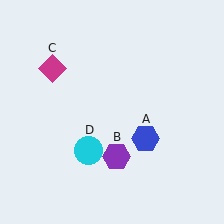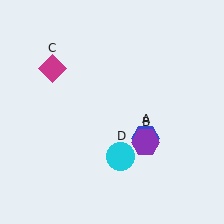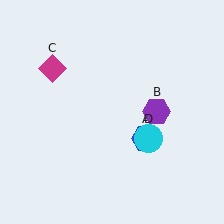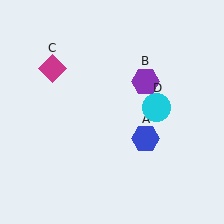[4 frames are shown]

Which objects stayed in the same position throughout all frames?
Blue hexagon (object A) and magenta diamond (object C) remained stationary.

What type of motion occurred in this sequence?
The purple hexagon (object B), cyan circle (object D) rotated counterclockwise around the center of the scene.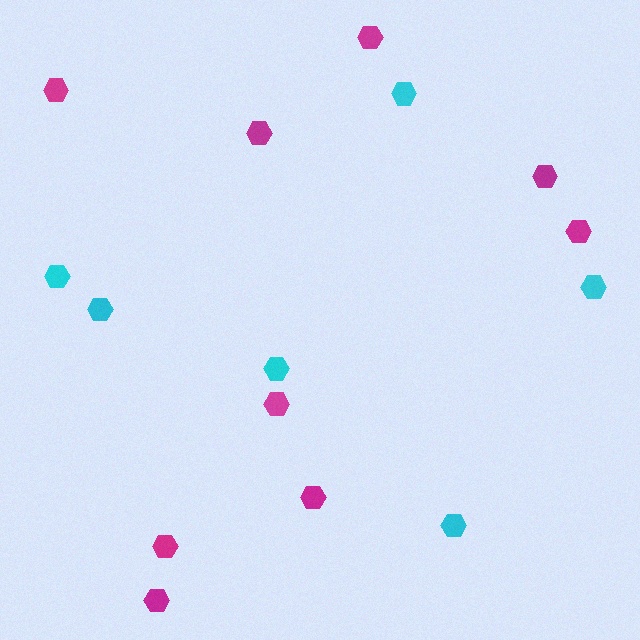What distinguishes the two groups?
There are 2 groups: one group of cyan hexagons (6) and one group of magenta hexagons (9).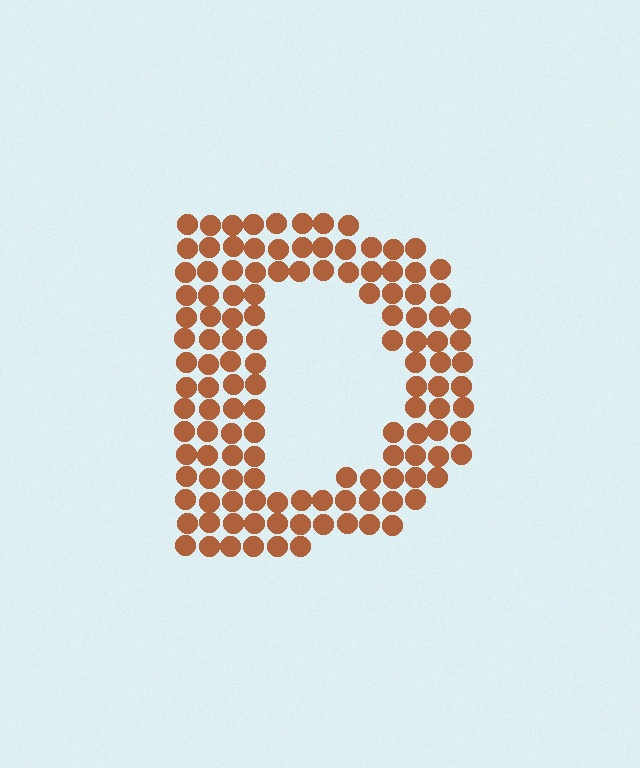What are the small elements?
The small elements are circles.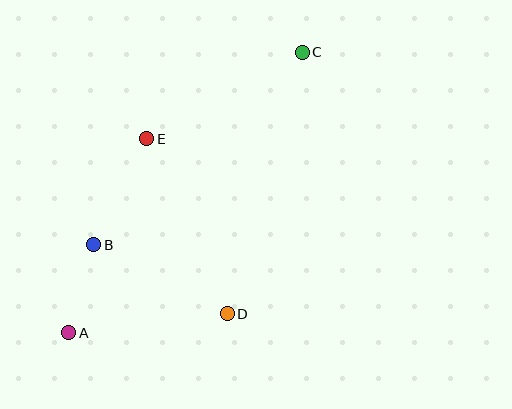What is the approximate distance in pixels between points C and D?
The distance between C and D is approximately 272 pixels.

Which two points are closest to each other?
Points A and B are closest to each other.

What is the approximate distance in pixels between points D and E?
The distance between D and E is approximately 193 pixels.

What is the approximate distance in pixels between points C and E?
The distance between C and E is approximately 178 pixels.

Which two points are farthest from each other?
Points A and C are farthest from each other.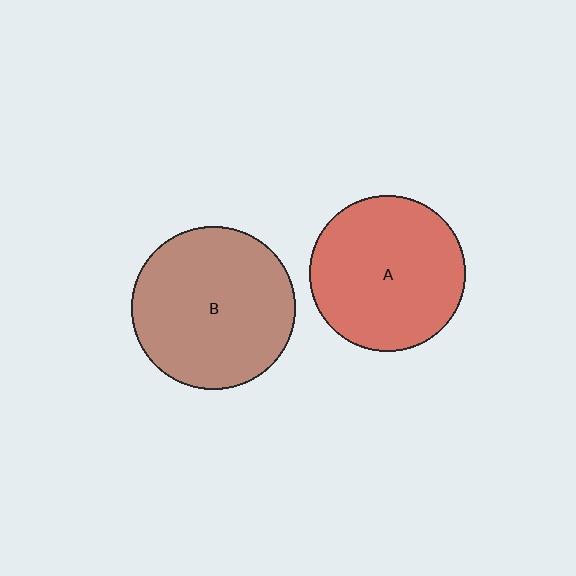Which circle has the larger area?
Circle B (brown).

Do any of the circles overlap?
No, none of the circles overlap.